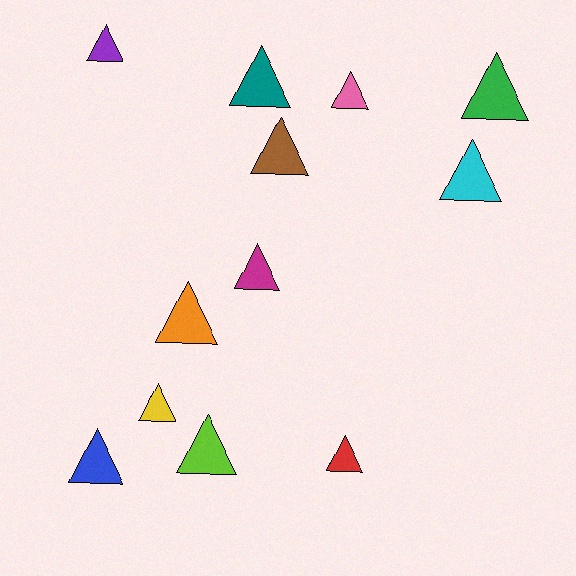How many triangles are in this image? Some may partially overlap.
There are 12 triangles.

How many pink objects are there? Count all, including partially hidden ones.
There is 1 pink object.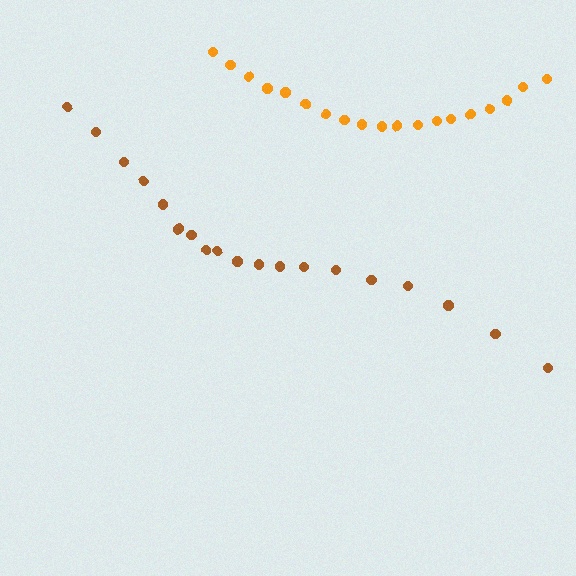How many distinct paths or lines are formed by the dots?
There are 2 distinct paths.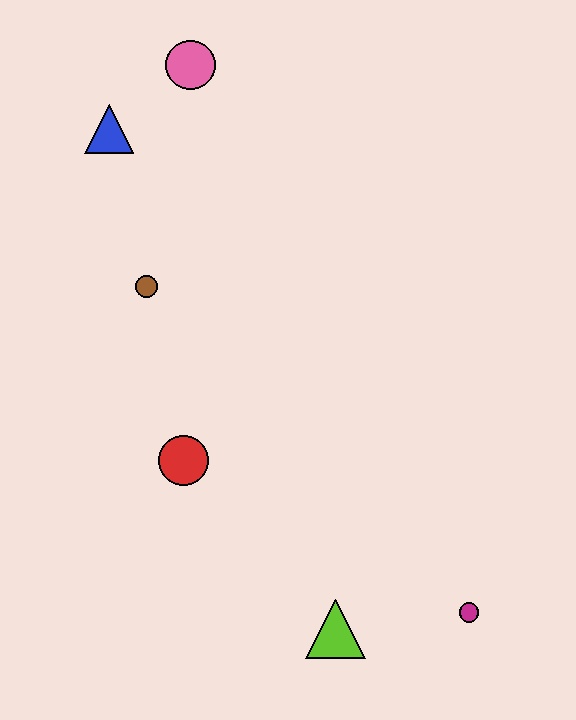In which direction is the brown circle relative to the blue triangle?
The brown circle is below the blue triangle.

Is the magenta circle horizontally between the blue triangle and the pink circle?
No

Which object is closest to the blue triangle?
The pink circle is closest to the blue triangle.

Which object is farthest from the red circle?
The pink circle is farthest from the red circle.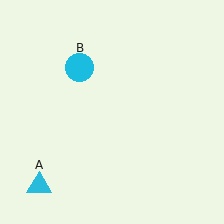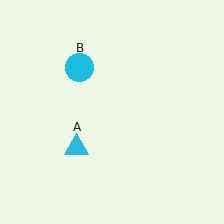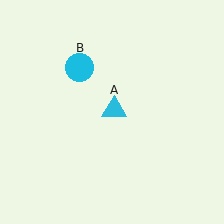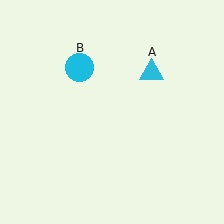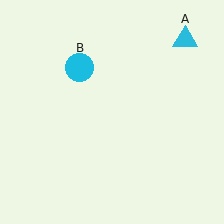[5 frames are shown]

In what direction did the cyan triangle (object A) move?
The cyan triangle (object A) moved up and to the right.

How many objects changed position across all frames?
1 object changed position: cyan triangle (object A).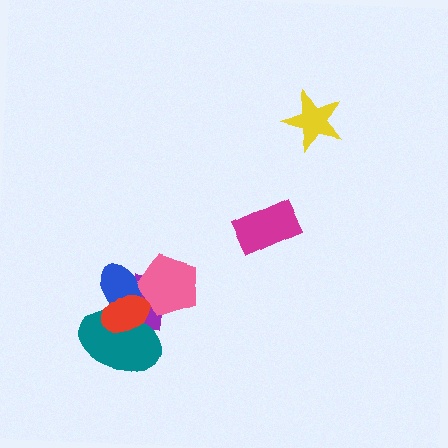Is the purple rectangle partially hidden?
Yes, it is partially covered by another shape.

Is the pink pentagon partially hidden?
Yes, it is partially covered by another shape.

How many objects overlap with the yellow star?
0 objects overlap with the yellow star.